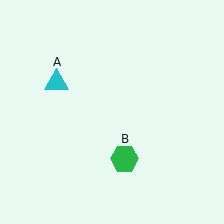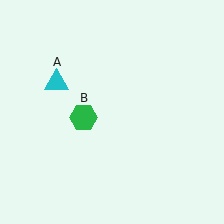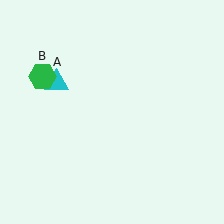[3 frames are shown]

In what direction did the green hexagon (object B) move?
The green hexagon (object B) moved up and to the left.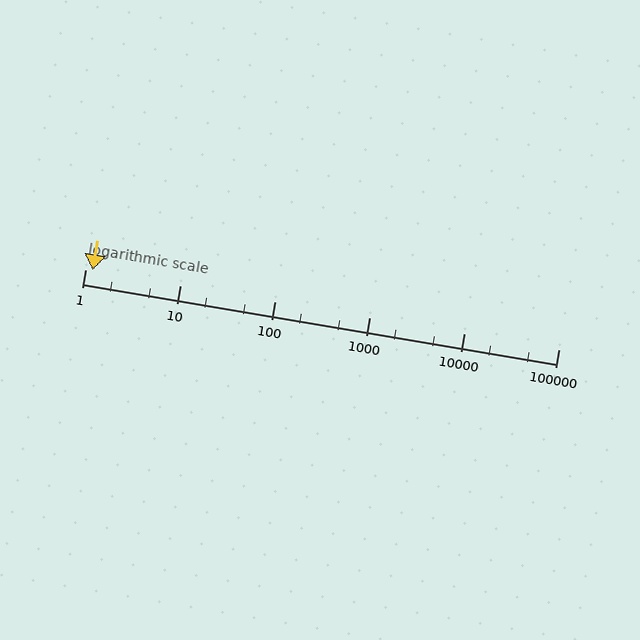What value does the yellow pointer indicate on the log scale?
The pointer indicates approximately 1.2.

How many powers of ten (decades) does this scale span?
The scale spans 5 decades, from 1 to 100000.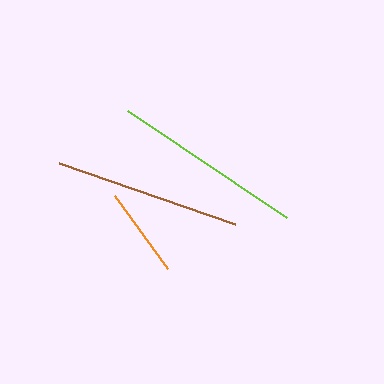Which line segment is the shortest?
The orange line is the shortest at approximately 90 pixels.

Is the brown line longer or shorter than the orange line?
The brown line is longer than the orange line.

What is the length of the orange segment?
The orange segment is approximately 90 pixels long.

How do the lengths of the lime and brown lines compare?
The lime and brown lines are approximately the same length.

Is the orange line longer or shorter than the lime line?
The lime line is longer than the orange line.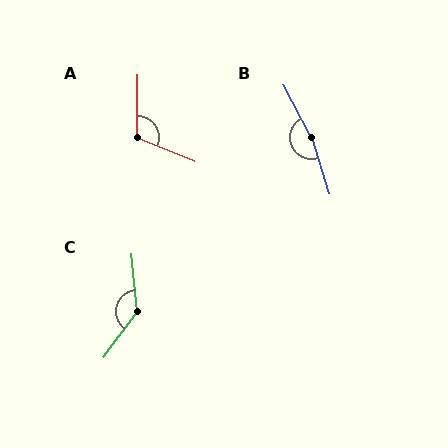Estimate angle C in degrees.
Approximately 138 degrees.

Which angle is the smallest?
A, at approximately 112 degrees.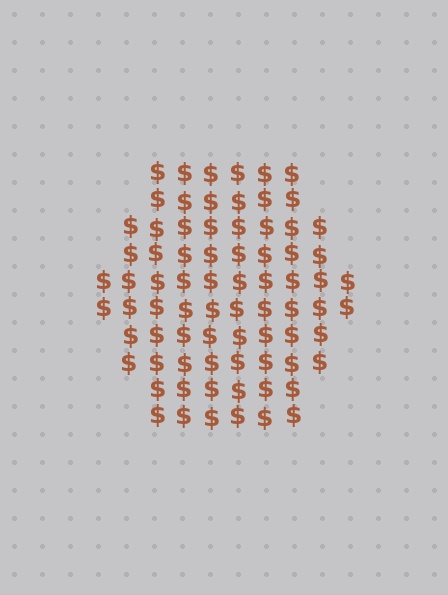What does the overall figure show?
The overall figure shows a hexagon.